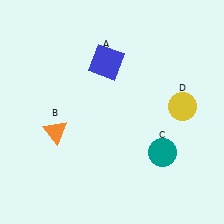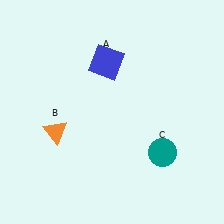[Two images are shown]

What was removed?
The yellow circle (D) was removed in Image 2.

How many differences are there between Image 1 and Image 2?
There is 1 difference between the two images.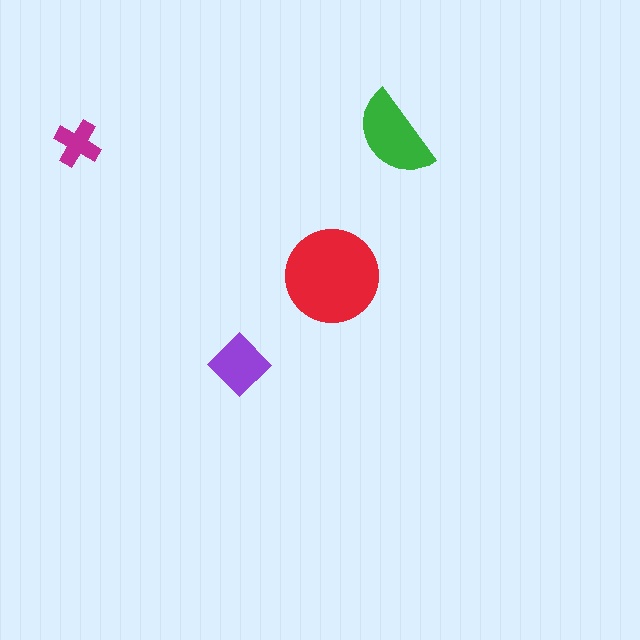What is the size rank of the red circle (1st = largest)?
1st.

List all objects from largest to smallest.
The red circle, the green semicircle, the purple diamond, the magenta cross.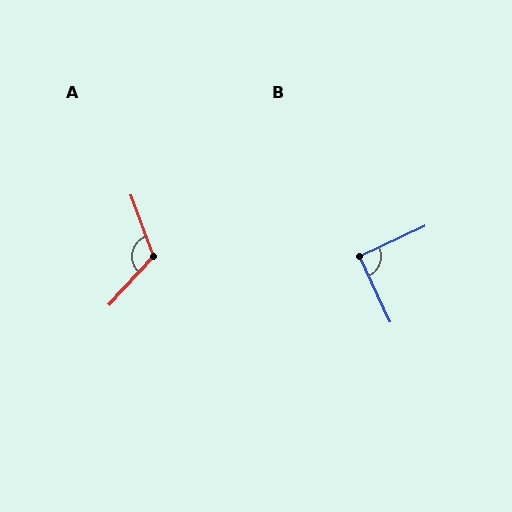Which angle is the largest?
A, at approximately 117 degrees.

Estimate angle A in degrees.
Approximately 117 degrees.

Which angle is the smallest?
B, at approximately 90 degrees.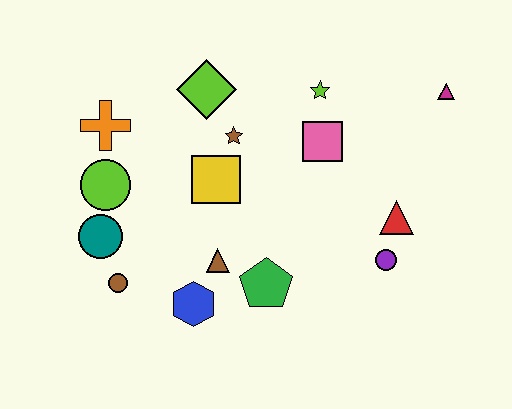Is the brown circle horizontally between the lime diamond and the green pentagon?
No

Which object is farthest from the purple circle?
The orange cross is farthest from the purple circle.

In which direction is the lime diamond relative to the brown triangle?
The lime diamond is above the brown triangle.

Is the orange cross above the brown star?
Yes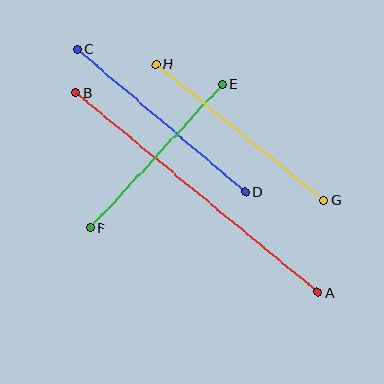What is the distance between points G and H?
The distance is approximately 216 pixels.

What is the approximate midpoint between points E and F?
The midpoint is at approximately (156, 156) pixels.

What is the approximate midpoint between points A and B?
The midpoint is at approximately (197, 192) pixels.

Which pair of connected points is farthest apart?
Points A and B are farthest apart.